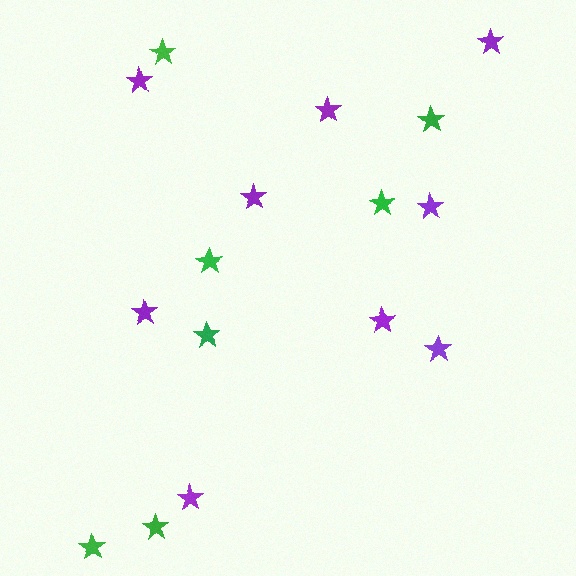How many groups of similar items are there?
There are 2 groups: one group of purple stars (9) and one group of green stars (7).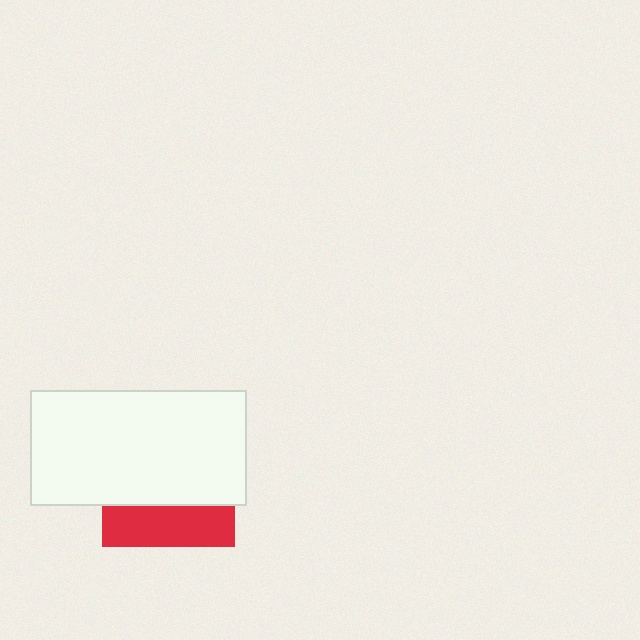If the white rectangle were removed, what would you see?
You would see the complete red square.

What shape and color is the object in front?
The object in front is a white rectangle.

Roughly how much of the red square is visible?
A small part of it is visible (roughly 31%).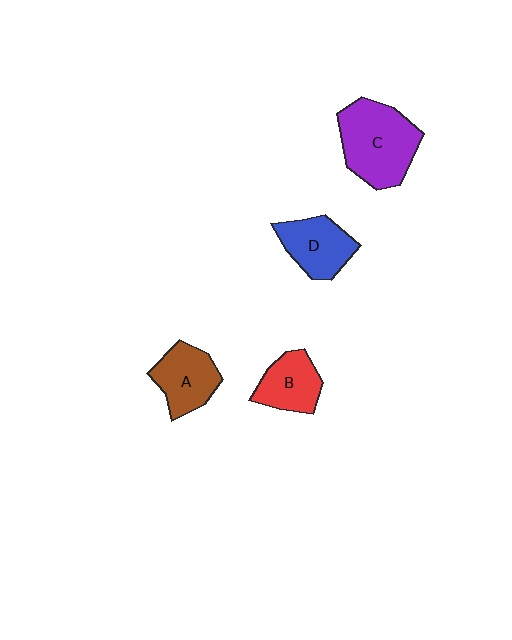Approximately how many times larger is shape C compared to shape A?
Approximately 1.6 times.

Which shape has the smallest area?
Shape B (red).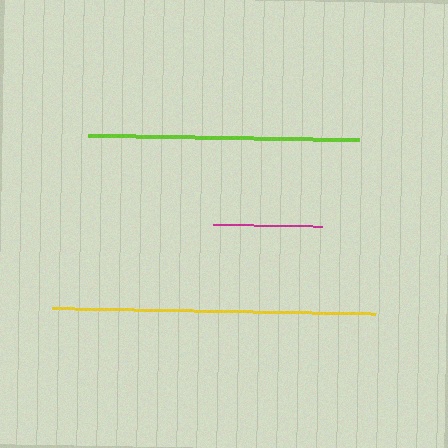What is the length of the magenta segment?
The magenta segment is approximately 109 pixels long.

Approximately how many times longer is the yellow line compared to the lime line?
The yellow line is approximately 1.2 times the length of the lime line.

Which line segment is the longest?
The yellow line is the longest at approximately 324 pixels.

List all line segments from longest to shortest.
From longest to shortest: yellow, lime, magenta.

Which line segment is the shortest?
The magenta line is the shortest at approximately 109 pixels.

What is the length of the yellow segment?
The yellow segment is approximately 324 pixels long.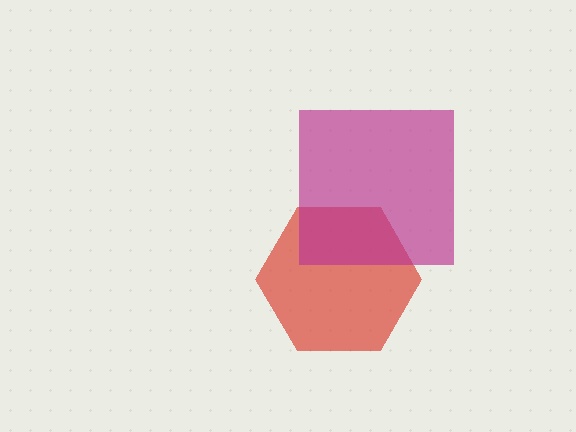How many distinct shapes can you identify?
There are 2 distinct shapes: a red hexagon, a magenta square.